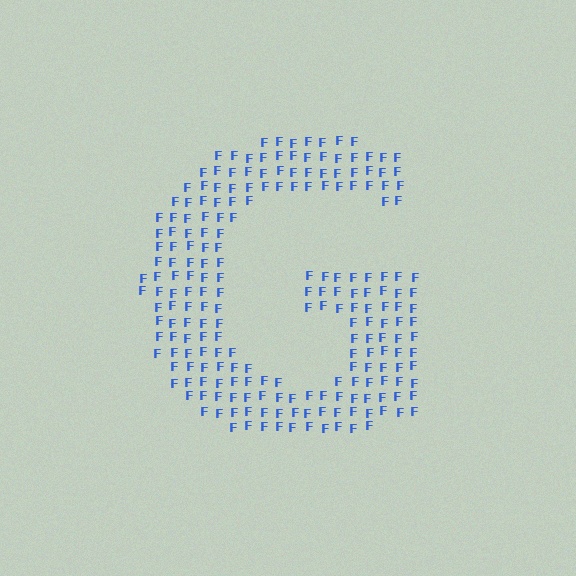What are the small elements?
The small elements are letter F's.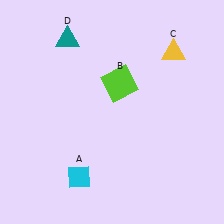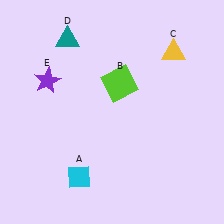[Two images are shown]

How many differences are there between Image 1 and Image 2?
There is 1 difference between the two images.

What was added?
A purple star (E) was added in Image 2.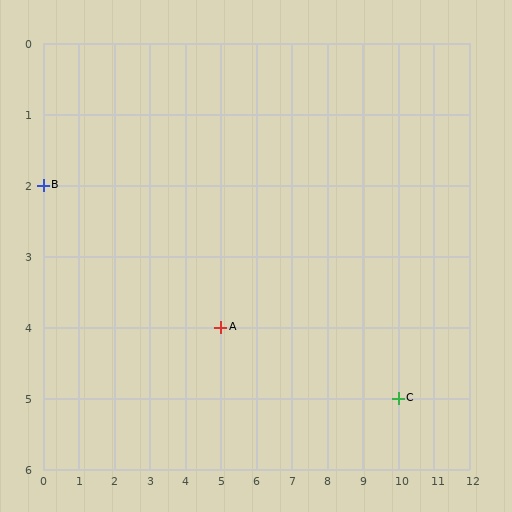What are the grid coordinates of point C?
Point C is at grid coordinates (10, 5).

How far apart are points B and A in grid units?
Points B and A are 5 columns and 2 rows apart (about 5.4 grid units diagonally).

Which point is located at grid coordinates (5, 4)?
Point A is at (5, 4).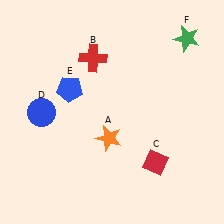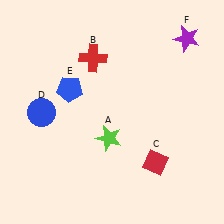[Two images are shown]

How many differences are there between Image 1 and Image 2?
There are 2 differences between the two images.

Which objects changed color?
A changed from orange to lime. F changed from green to purple.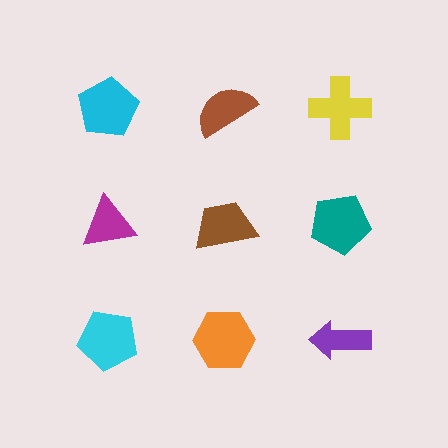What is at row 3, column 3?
A purple arrow.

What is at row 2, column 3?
A teal pentagon.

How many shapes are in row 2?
3 shapes.